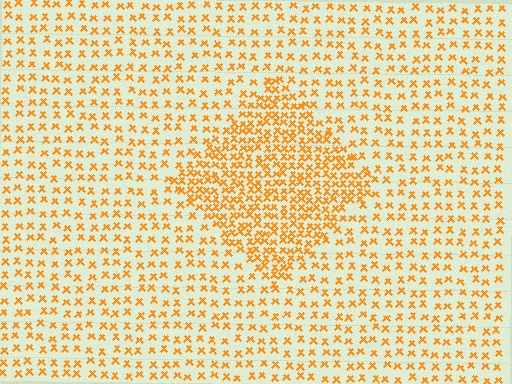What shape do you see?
I see a diamond.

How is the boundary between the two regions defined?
The boundary is defined by a change in element density (approximately 2.1x ratio). All elements are the same color, size, and shape.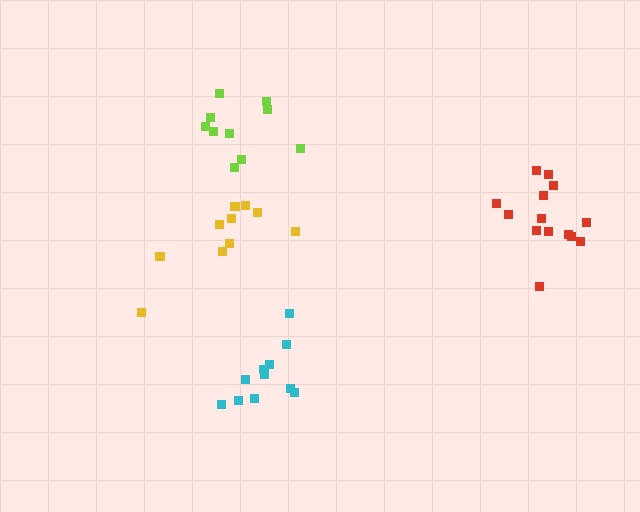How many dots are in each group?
Group 1: 12 dots, Group 2: 10 dots, Group 3: 14 dots, Group 4: 10 dots (46 total).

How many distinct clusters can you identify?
There are 4 distinct clusters.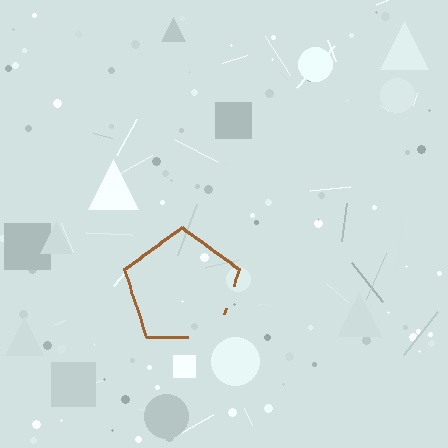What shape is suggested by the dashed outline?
The dashed outline suggests a pentagon.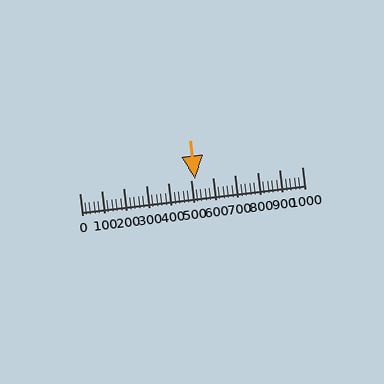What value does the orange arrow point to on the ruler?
The orange arrow points to approximately 520.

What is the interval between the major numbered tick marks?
The major tick marks are spaced 100 units apart.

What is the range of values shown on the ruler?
The ruler shows values from 0 to 1000.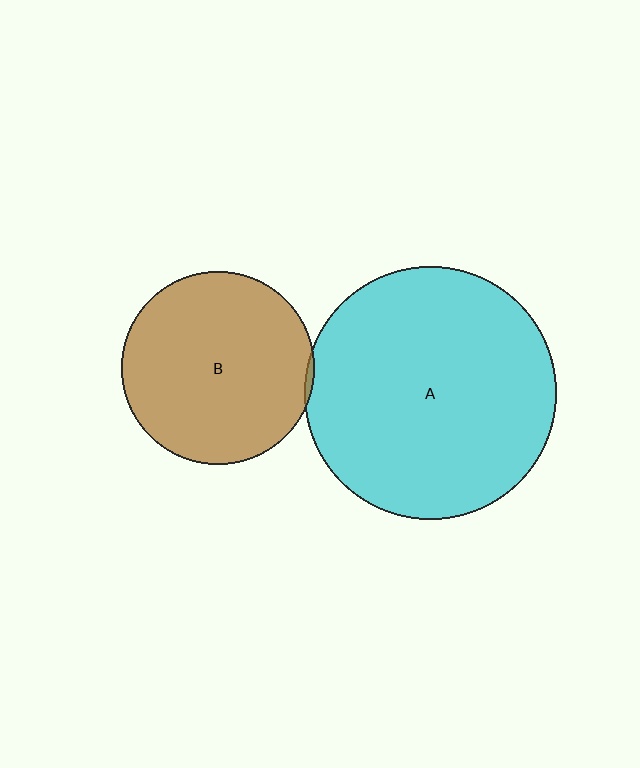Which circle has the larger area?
Circle A (cyan).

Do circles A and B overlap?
Yes.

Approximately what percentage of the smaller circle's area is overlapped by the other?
Approximately 5%.